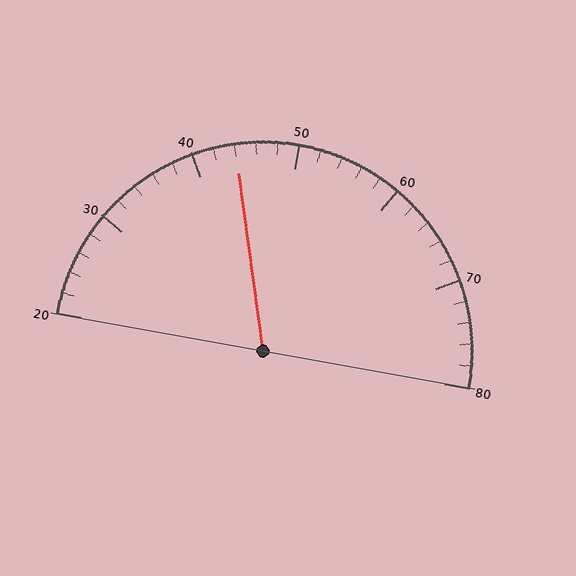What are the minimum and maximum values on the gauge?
The gauge ranges from 20 to 80.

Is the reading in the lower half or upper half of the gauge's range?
The reading is in the lower half of the range (20 to 80).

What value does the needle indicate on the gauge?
The needle indicates approximately 44.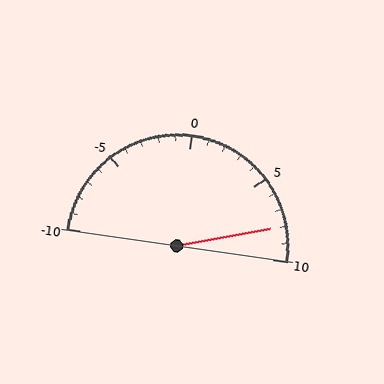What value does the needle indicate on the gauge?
The needle indicates approximately 8.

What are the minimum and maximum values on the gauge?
The gauge ranges from -10 to 10.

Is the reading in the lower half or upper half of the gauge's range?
The reading is in the upper half of the range (-10 to 10).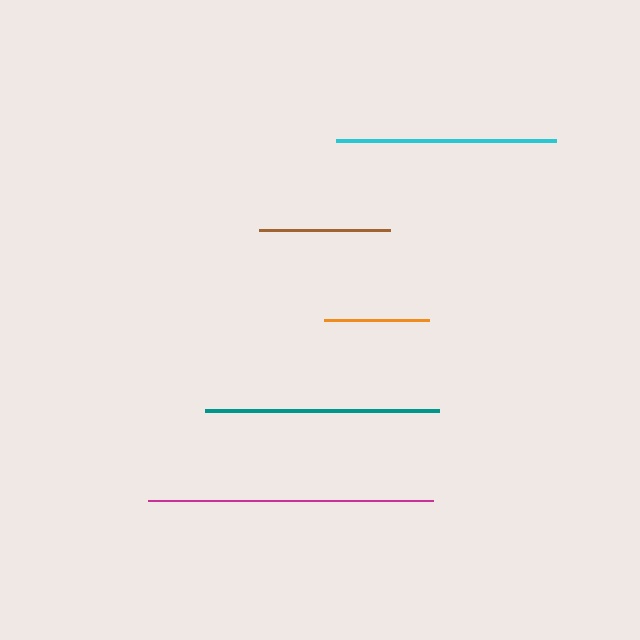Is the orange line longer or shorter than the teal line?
The teal line is longer than the orange line.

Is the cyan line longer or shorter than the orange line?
The cyan line is longer than the orange line.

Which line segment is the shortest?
The orange line is the shortest at approximately 106 pixels.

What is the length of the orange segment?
The orange segment is approximately 106 pixels long.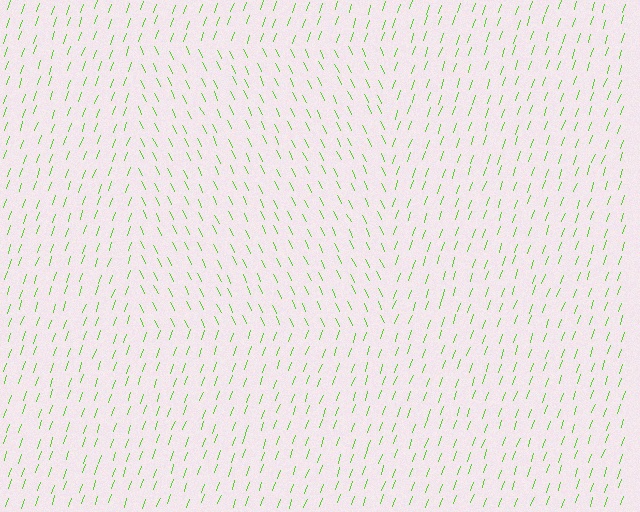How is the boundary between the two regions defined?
The boundary is defined purely by a change in line orientation (approximately 45 degrees difference). All lines are the same color and thickness.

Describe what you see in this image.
The image is filled with small lime line segments. A rectangle region in the image has lines oriented differently from the surrounding lines, creating a visible texture boundary.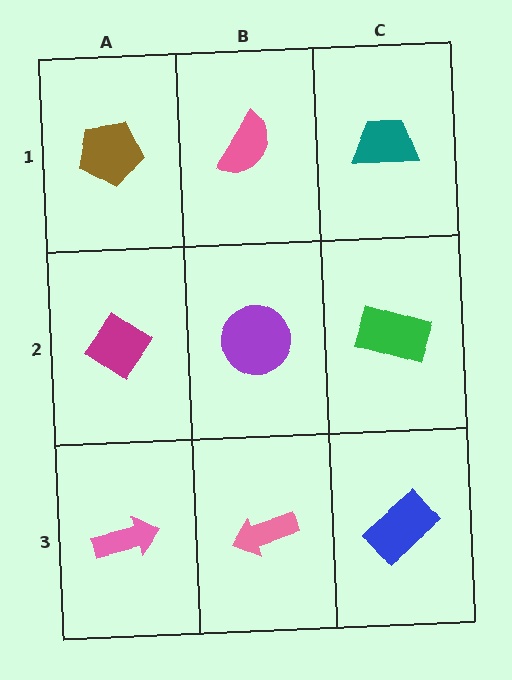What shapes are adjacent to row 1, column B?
A purple circle (row 2, column B), a brown pentagon (row 1, column A), a teal trapezoid (row 1, column C).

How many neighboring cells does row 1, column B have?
3.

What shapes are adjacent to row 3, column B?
A purple circle (row 2, column B), a pink arrow (row 3, column A), a blue rectangle (row 3, column C).